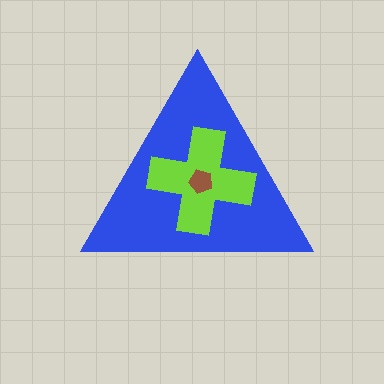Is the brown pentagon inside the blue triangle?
Yes.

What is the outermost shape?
The blue triangle.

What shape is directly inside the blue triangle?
The lime cross.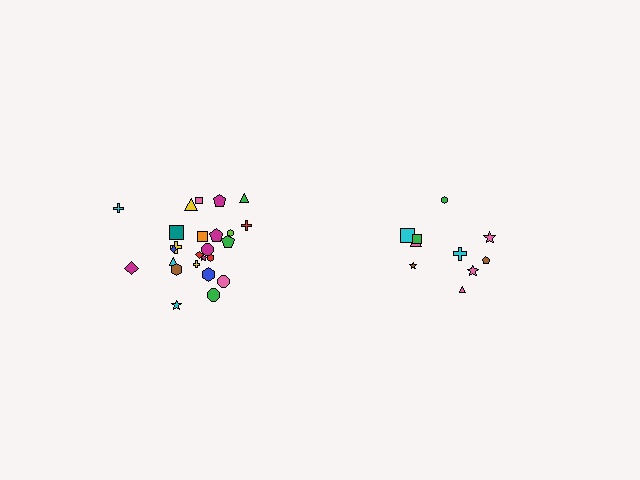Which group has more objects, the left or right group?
The left group.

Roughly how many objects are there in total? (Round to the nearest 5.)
Roughly 35 objects in total.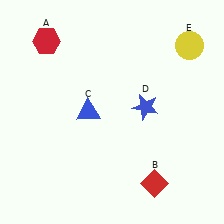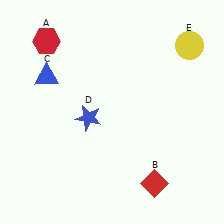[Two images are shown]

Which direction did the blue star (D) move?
The blue star (D) moved left.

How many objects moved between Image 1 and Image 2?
2 objects moved between the two images.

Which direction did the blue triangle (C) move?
The blue triangle (C) moved left.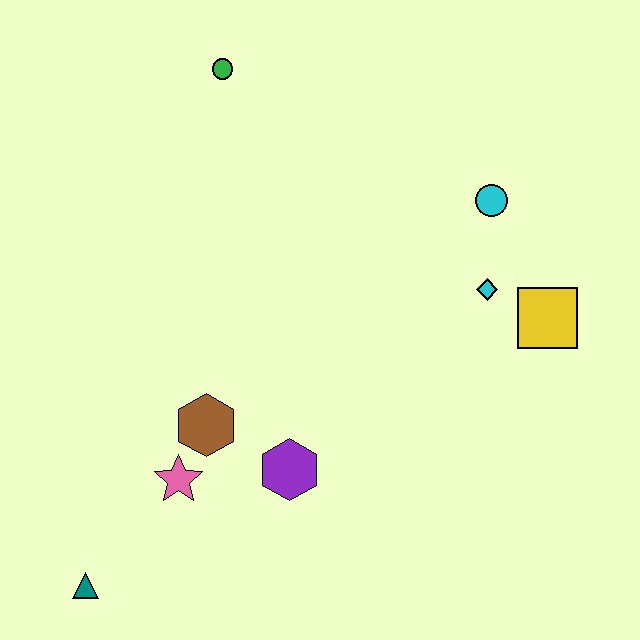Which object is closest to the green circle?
The cyan circle is closest to the green circle.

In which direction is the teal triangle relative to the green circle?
The teal triangle is below the green circle.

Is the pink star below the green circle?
Yes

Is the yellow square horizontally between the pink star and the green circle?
No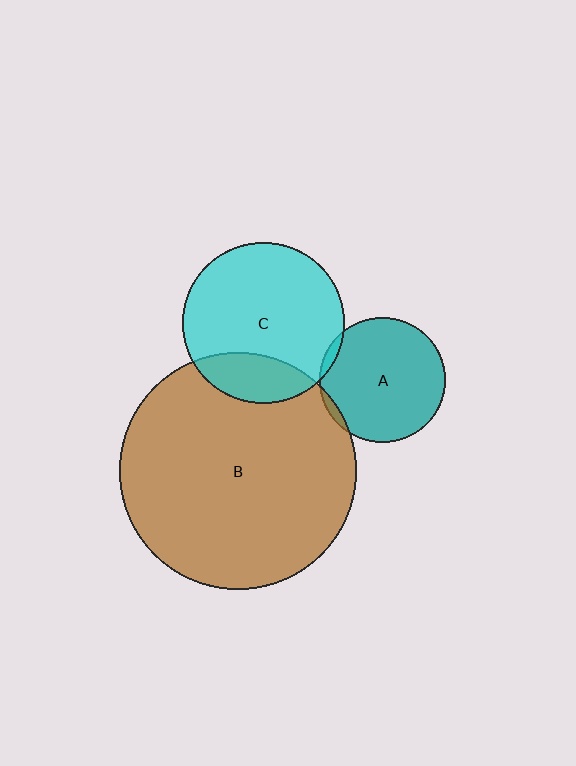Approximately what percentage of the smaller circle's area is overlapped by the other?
Approximately 5%.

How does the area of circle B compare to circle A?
Approximately 3.6 times.